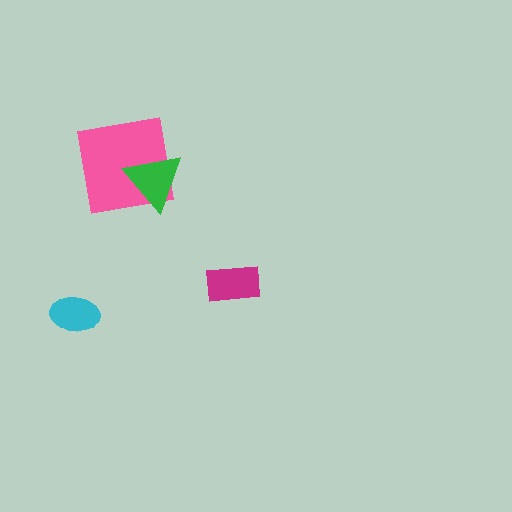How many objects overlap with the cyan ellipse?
0 objects overlap with the cyan ellipse.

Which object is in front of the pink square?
The green triangle is in front of the pink square.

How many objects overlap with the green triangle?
1 object overlaps with the green triangle.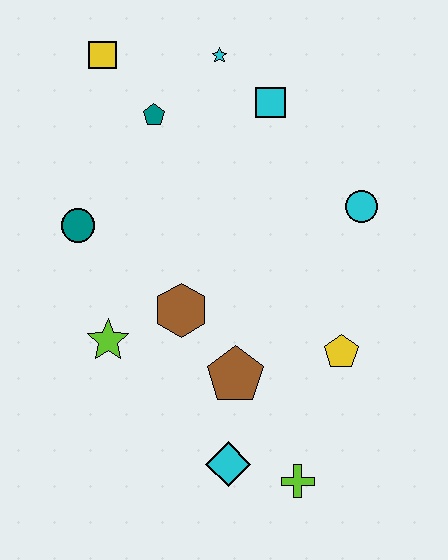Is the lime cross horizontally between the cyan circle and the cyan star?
Yes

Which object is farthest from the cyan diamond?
The yellow square is farthest from the cyan diamond.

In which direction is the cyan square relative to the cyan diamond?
The cyan square is above the cyan diamond.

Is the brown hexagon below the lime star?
No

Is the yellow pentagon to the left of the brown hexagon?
No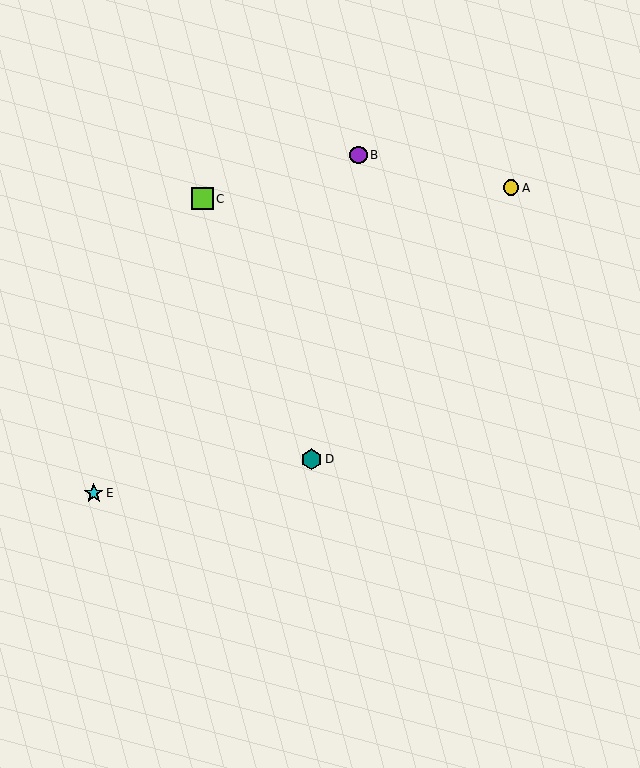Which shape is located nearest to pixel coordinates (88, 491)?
The cyan star (labeled E) at (94, 493) is nearest to that location.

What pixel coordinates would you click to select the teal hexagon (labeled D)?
Click at (312, 459) to select the teal hexagon D.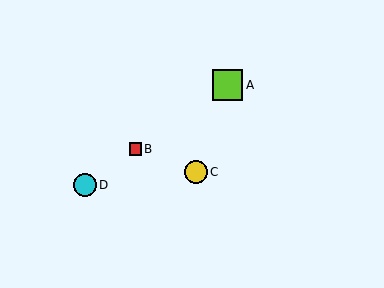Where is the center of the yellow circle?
The center of the yellow circle is at (196, 172).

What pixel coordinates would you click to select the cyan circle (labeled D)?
Click at (85, 185) to select the cyan circle D.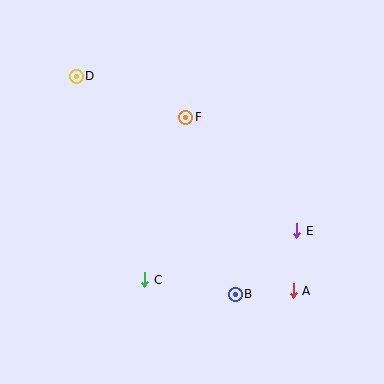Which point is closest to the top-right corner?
Point F is closest to the top-right corner.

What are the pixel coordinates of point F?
Point F is at (186, 117).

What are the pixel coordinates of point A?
Point A is at (293, 291).